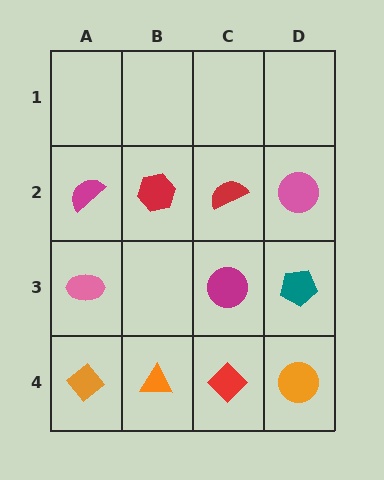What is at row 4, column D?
An orange circle.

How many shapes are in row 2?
4 shapes.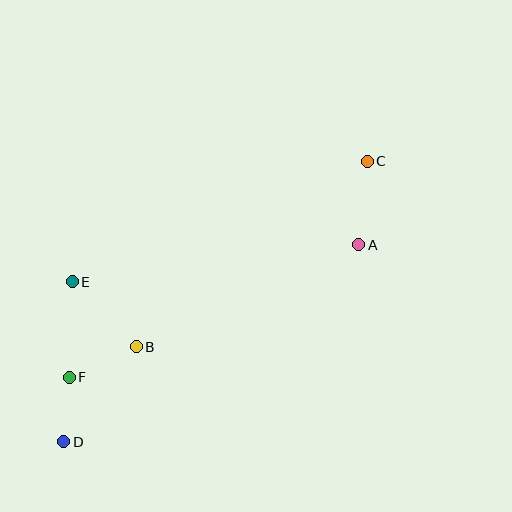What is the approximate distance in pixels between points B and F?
The distance between B and F is approximately 74 pixels.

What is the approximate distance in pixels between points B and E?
The distance between B and E is approximately 91 pixels.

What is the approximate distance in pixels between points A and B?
The distance between A and B is approximately 245 pixels.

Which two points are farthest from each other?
Points C and D are farthest from each other.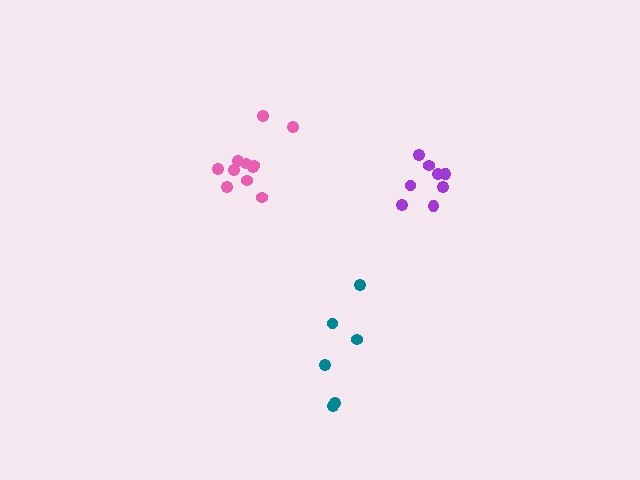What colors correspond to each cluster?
The clusters are colored: purple, pink, teal.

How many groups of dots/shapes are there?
There are 3 groups.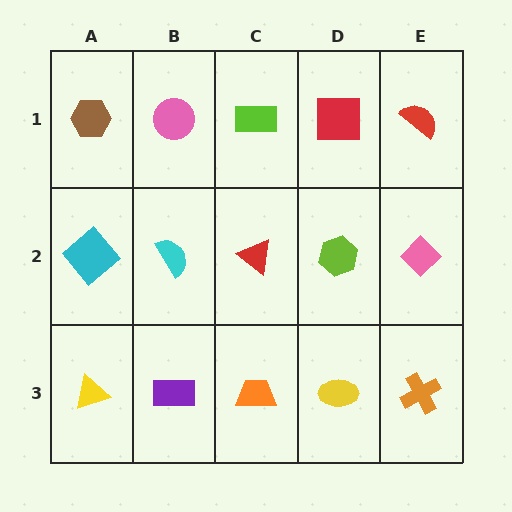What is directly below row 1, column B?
A cyan semicircle.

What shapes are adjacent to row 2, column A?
A brown hexagon (row 1, column A), a yellow triangle (row 3, column A), a cyan semicircle (row 2, column B).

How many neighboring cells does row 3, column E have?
2.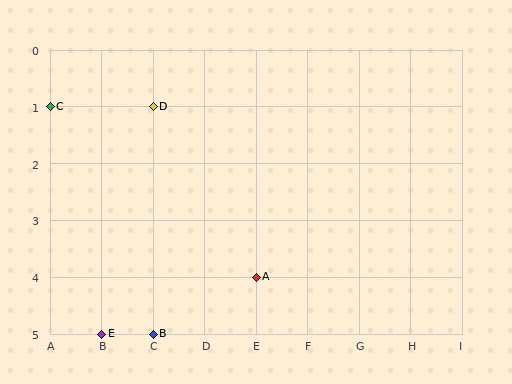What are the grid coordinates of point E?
Point E is at grid coordinates (B, 5).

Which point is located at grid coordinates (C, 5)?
Point B is at (C, 5).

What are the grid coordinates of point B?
Point B is at grid coordinates (C, 5).